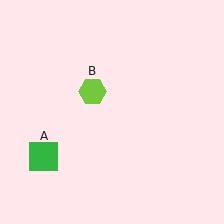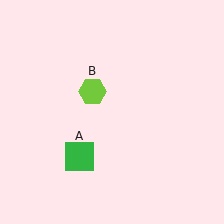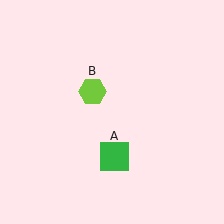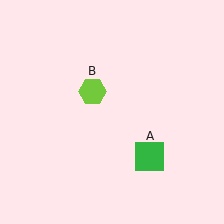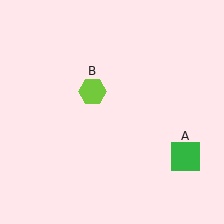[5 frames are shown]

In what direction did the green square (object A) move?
The green square (object A) moved right.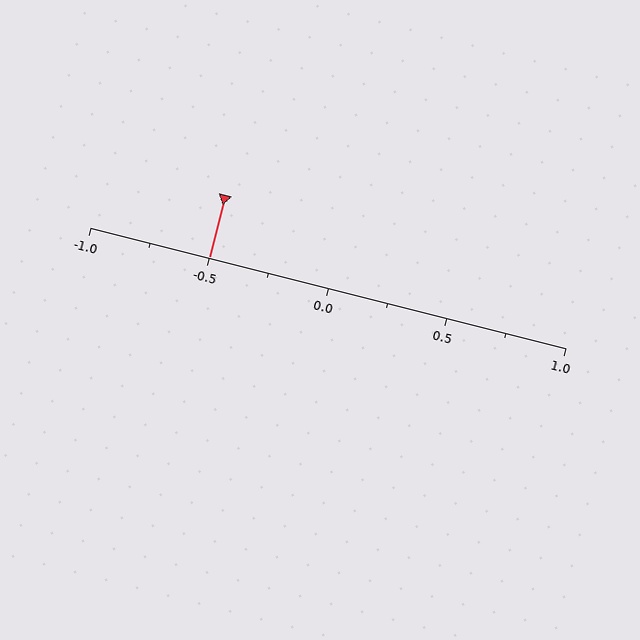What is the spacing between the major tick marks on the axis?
The major ticks are spaced 0.5 apart.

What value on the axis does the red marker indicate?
The marker indicates approximately -0.5.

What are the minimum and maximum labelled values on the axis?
The axis runs from -1.0 to 1.0.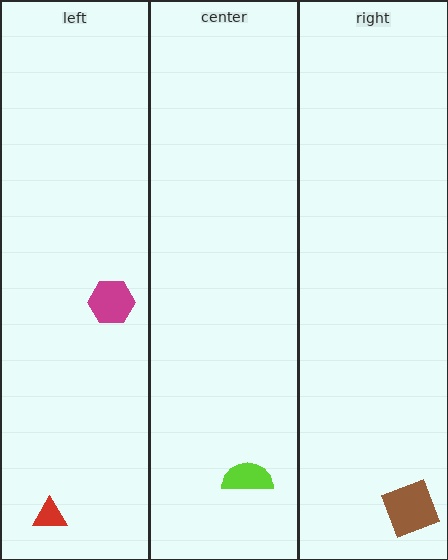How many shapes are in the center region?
1.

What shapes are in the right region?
The brown square.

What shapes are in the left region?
The red triangle, the magenta hexagon.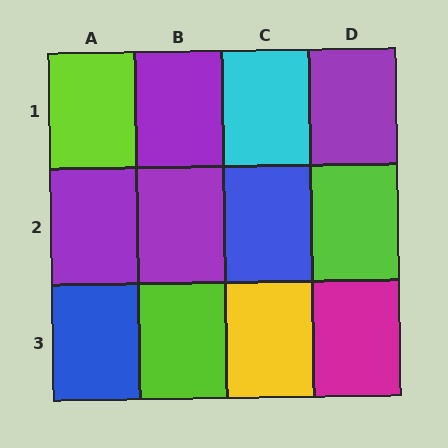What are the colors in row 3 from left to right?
Blue, lime, yellow, magenta.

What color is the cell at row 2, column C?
Blue.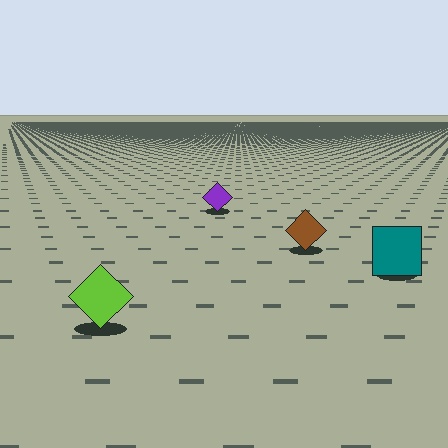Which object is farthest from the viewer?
The purple diamond is farthest from the viewer. It appears smaller and the ground texture around it is denser.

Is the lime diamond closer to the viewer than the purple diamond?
Yes. The lime diamond is closer — you can tell from the texture gradient: the ground texture is coarser near it.